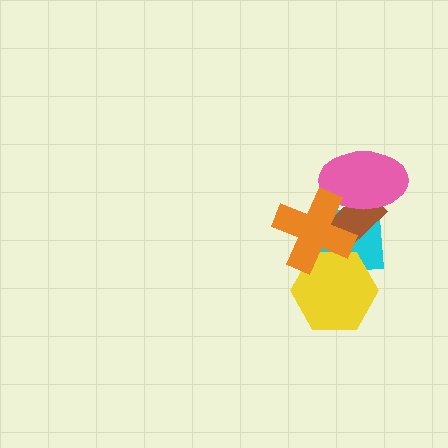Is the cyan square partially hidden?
Yes, it is partially covered by another shape.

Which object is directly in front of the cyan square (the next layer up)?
The brown rectangle is directly in front of the cyan square.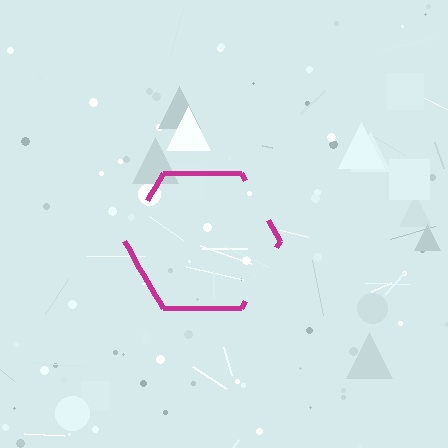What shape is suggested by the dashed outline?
The dashed outline suggests a hexagon.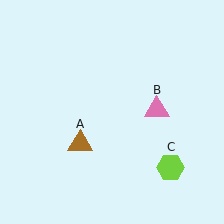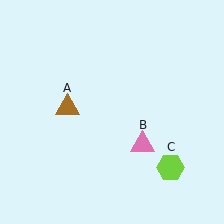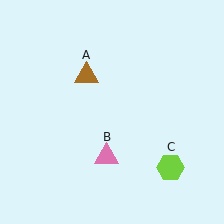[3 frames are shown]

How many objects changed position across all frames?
2 objects changed position: brown triangle (object A), pink triangle (object B).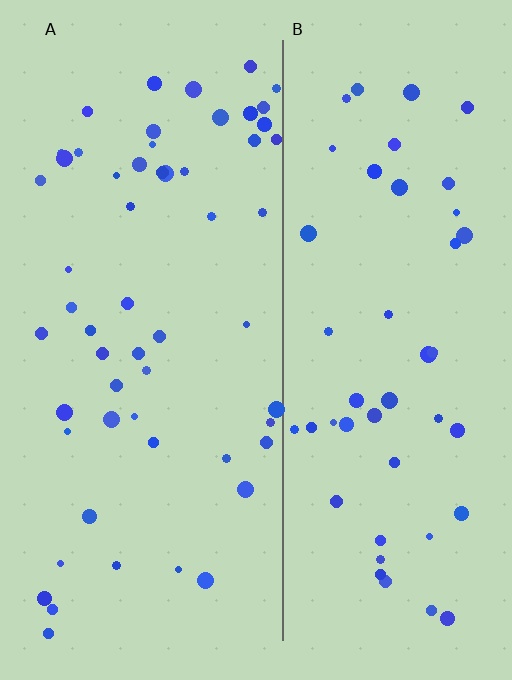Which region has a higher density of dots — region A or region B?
A (the left).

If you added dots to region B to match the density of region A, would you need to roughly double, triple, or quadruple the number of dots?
Approximately double.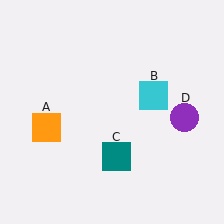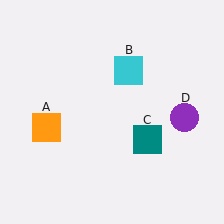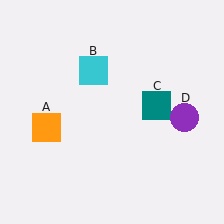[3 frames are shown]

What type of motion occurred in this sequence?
The cyan square (object B), teal square (object C) rotated counterclockwise around the center of the scene.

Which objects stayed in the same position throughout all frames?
Orange square (object A) and purple circle (object D) remained stationary.